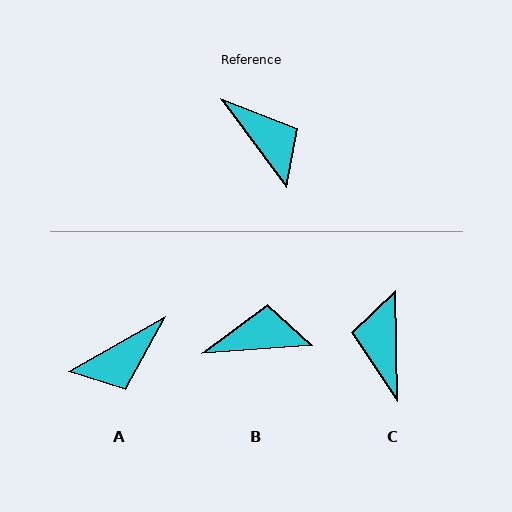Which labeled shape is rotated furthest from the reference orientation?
C, about 144 degrees away.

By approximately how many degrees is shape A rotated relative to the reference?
Approximately 98 degrees clockwise.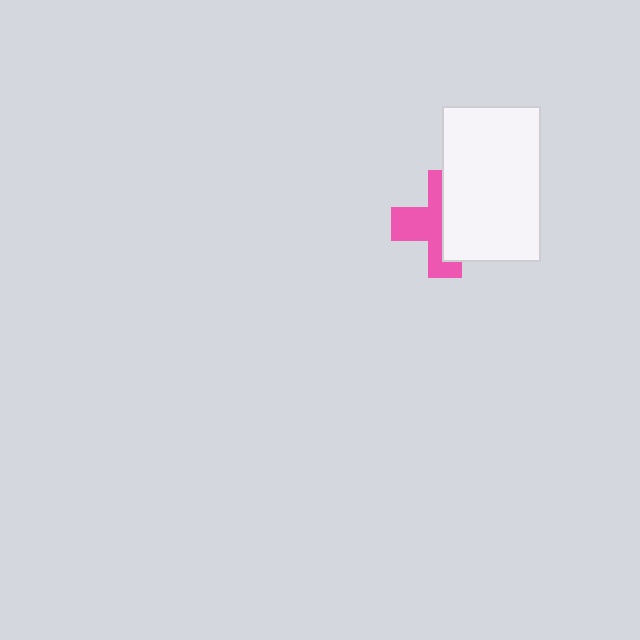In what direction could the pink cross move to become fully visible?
The pink cross could move left. That would shift it out from behind the white rectangle entirely.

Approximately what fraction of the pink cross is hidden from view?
Roughly 51% of the pink cross is hidden behind the white rectangle.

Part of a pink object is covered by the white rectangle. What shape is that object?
It is a cross.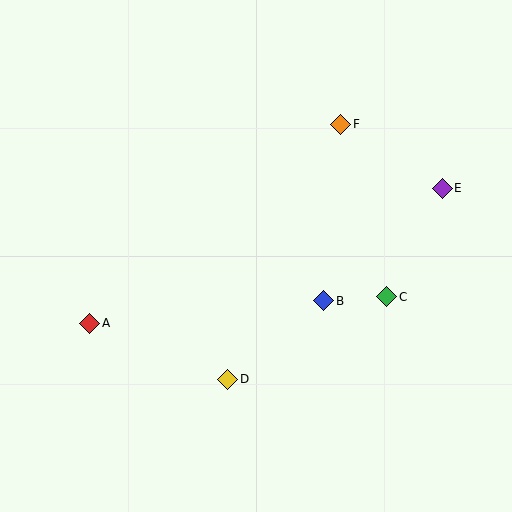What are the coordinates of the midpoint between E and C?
The midpoint between E and C is at (414, 243).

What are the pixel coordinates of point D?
Point D is at (228, 379).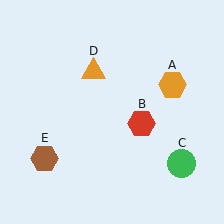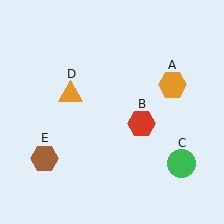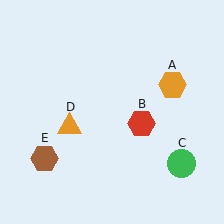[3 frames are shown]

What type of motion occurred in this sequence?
The orange triangle (object D) rotated counterclockwise around the center of the scene.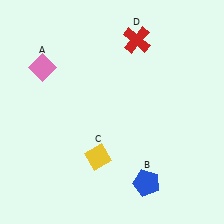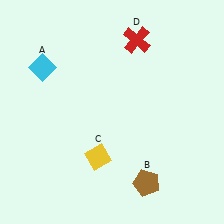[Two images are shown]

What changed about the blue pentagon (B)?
In Image 1, B is blue. In Image 2, it changed to brown.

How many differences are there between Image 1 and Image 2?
There are 2 differences between the two images.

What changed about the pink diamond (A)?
In Image 1, A is pink. In Image 2, it changed to cyan.